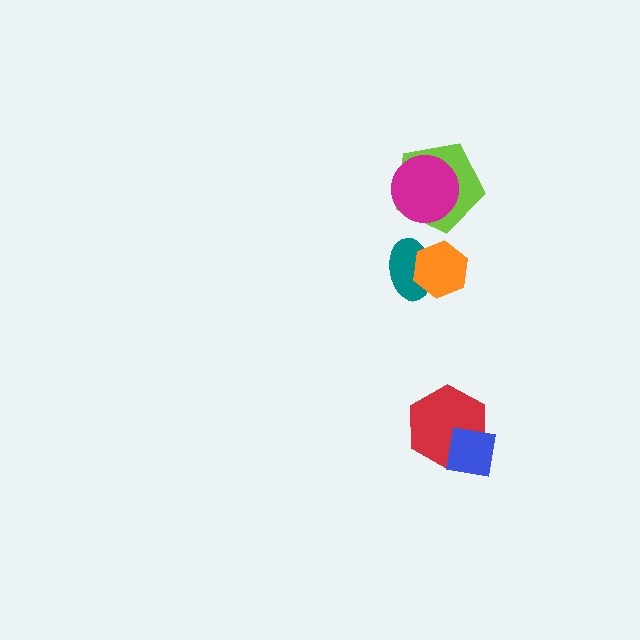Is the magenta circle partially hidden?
No, no other shape covers it.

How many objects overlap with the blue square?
1 object overlaps with the blue square.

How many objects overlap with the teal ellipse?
1 object overlaps with the teal ellipse.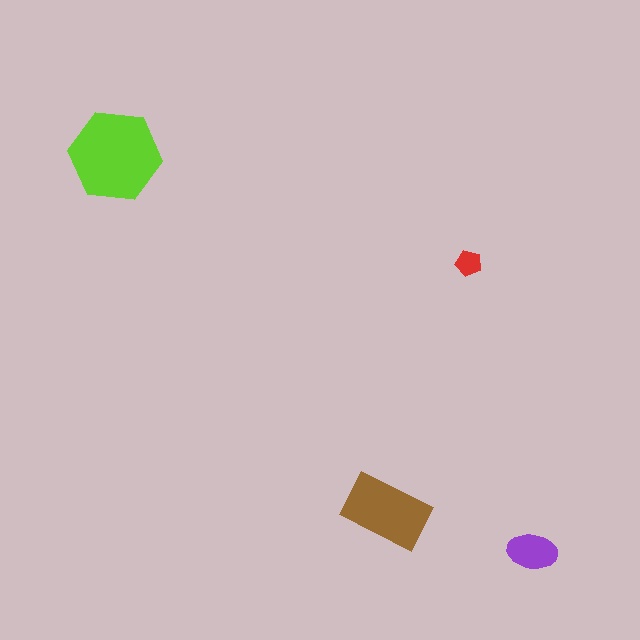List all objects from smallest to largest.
The red pentagon, the purple ellipse, the brown rectangle, the lime hexagon.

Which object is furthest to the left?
The lime hexagon is leftmost.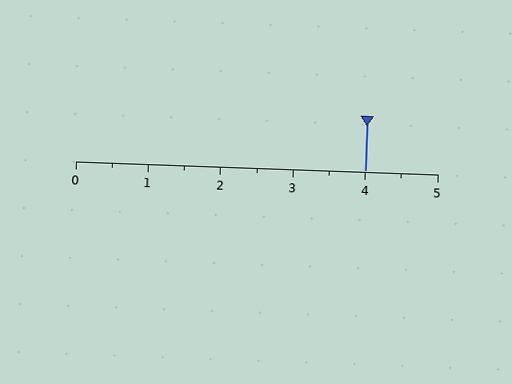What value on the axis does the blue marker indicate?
The marker indicates approximately 4.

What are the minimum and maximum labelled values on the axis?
The axis runs from 0 to 5.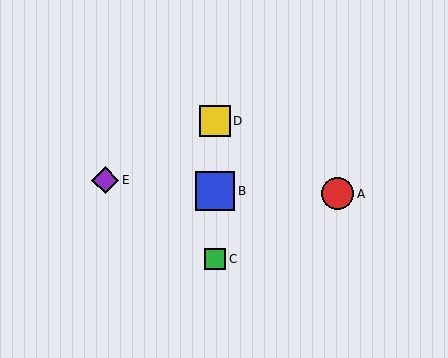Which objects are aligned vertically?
Objects B, C, D are aligned vertically.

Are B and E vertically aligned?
No, B is at x≈215 and E is at x≈105.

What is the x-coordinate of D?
Object D is at x≈215.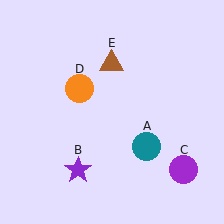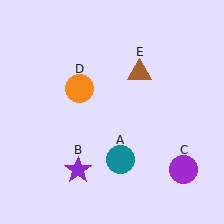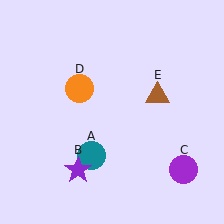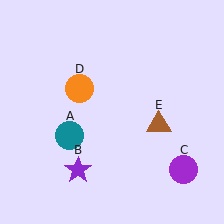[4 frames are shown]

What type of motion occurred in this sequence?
The teal circle (object A), brown triangle (object E) rotated clockwise around the center of the scene.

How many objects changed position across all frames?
2 objects changed position: teal circle (object A), brown triangle (object E).